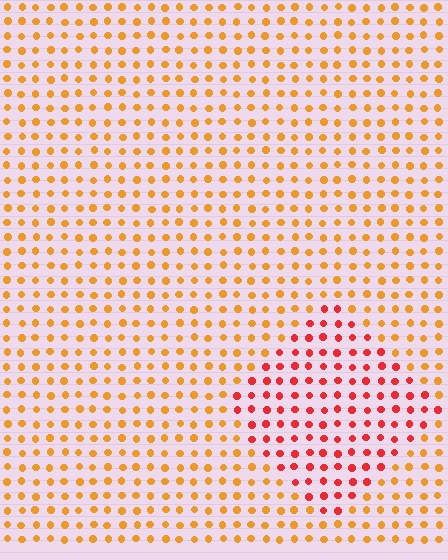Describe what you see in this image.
The image is filled with small orange elements in a uniform arrangement. A diamond-shaped region is visible where the elements are tinted to a slightly different hue, forming a subtle color boundary.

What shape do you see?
I see a diamond.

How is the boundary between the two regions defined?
The boundary is defined purely by a slight shift in hue (about 38 degrees). Spacing, size, and orientation are identical on both sides.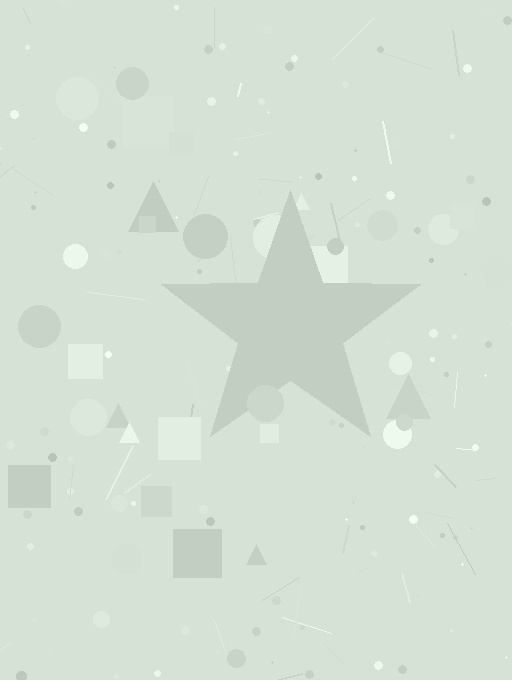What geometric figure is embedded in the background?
A star is embedded in the background.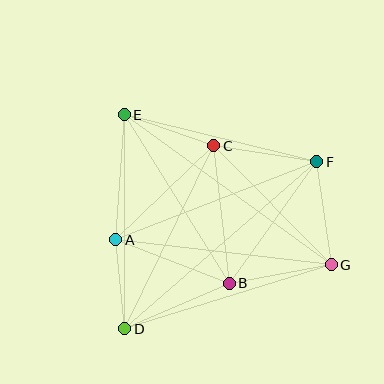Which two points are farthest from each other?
Points E and G are farthest from each other.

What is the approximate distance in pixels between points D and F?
The distance between D and F is approximately 254 pixels.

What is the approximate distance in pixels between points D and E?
The distance between D and E is approximately 214 pixels.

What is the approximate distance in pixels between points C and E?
The distance between C and E is approximately 95 pixels.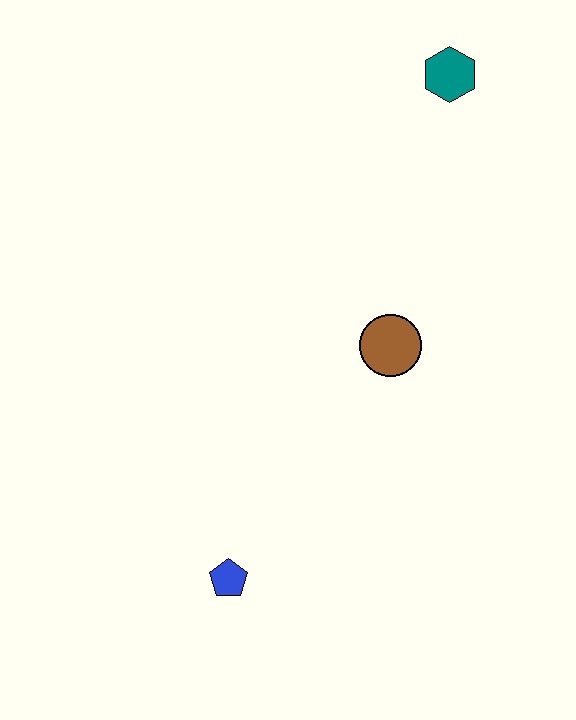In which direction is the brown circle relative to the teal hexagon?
The brown circle is below the teal hexagon.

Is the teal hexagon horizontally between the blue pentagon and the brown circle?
No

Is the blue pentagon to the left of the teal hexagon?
Yes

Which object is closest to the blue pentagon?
The brown circle is closest to the blue pentagon.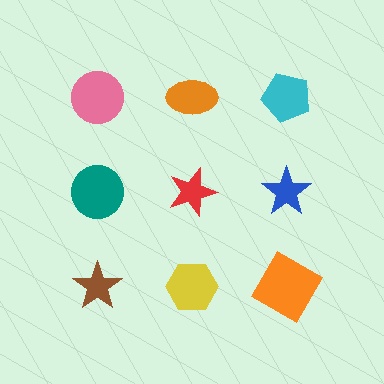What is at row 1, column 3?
A cyan pentagon.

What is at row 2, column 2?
A red star.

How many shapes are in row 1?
3 shapes.